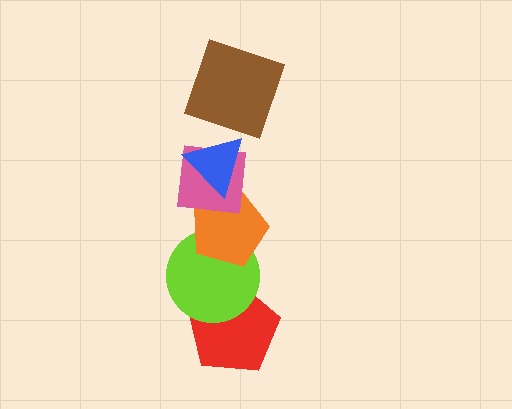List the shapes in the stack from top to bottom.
From top to bottom: the brown square, the blue triangle, the pink square, the orange pentagon, the lime circle, the red pentagon.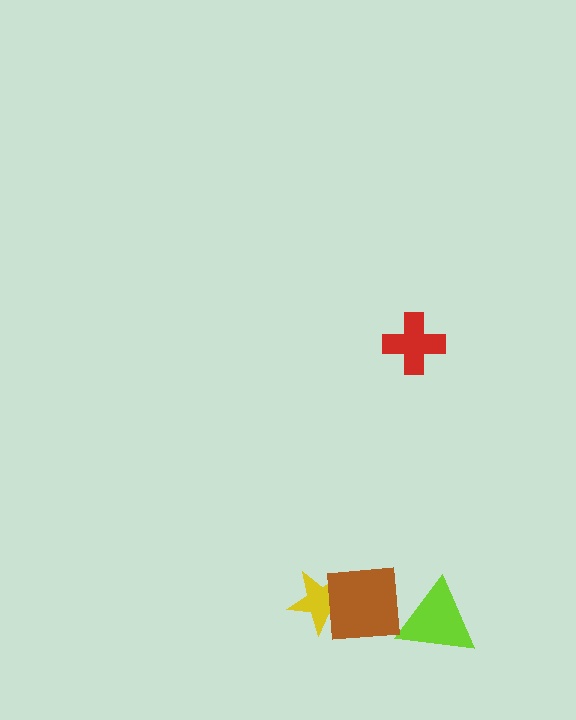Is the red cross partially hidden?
No, no other shape covers it.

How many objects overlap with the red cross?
0 objects overlap with the red cross.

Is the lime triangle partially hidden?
Yes, it is partially covered by another shape.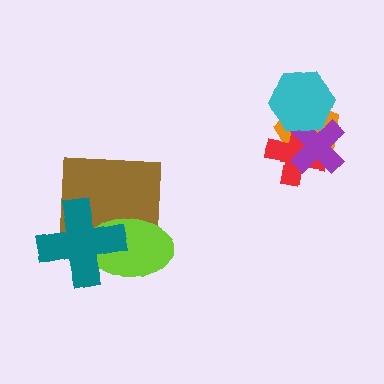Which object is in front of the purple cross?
The cyan hexagon is in front of the purple cross.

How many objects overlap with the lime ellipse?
2 objects overlap with the lime ellipse.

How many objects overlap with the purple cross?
3 objects overlap with the purple cross.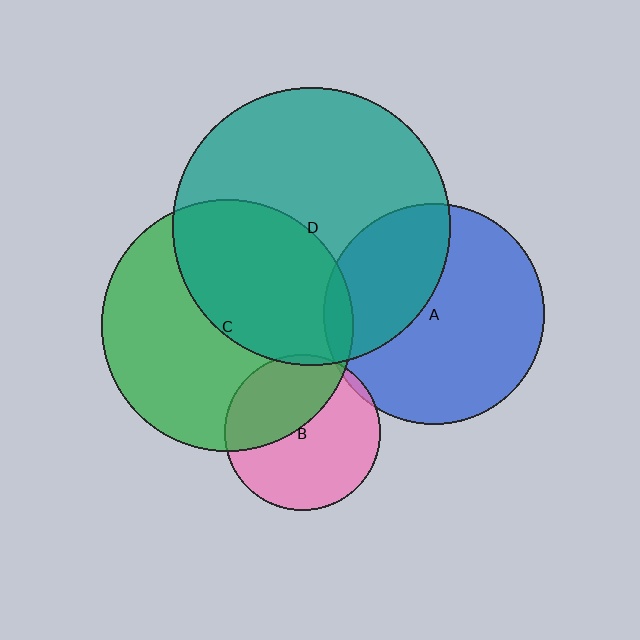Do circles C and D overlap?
Yes.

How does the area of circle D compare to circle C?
Approximately 1.2 times.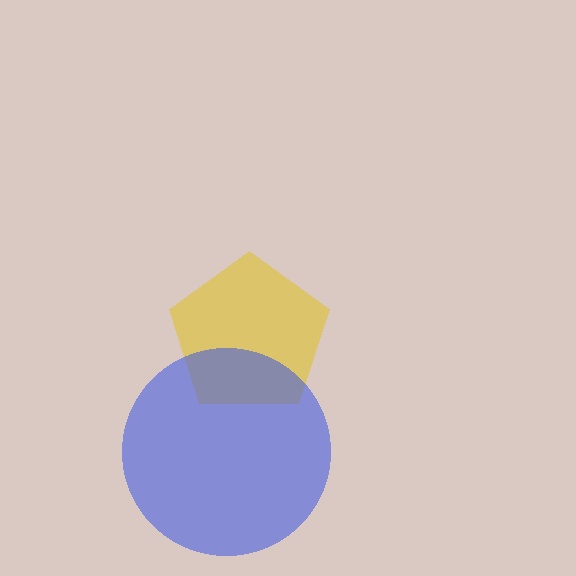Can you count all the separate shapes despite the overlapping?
Yes, there are 2 separate shapes.